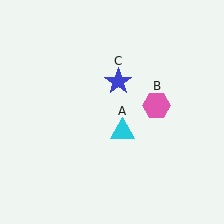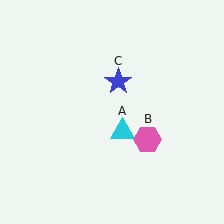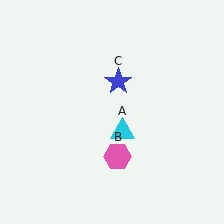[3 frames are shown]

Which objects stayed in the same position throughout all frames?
Cyan triangle (object A) and blue star (object C) remained stationary.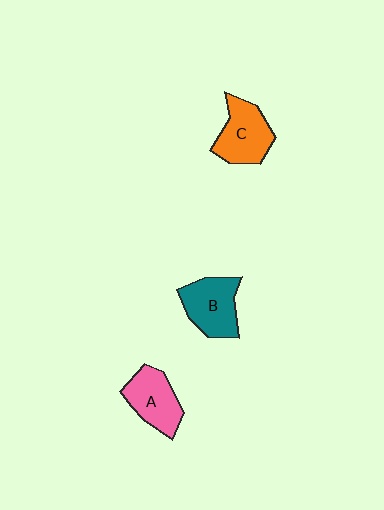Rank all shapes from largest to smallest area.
From largest to smallest: C (orange), B (teal), A (pink).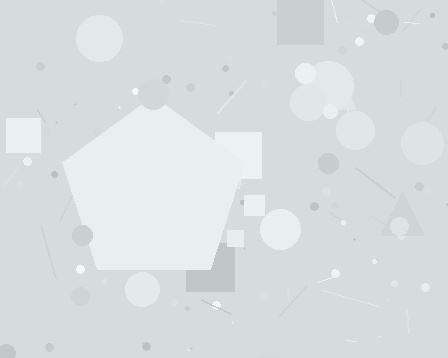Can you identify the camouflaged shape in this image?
The camouflaged shape is a pentagon.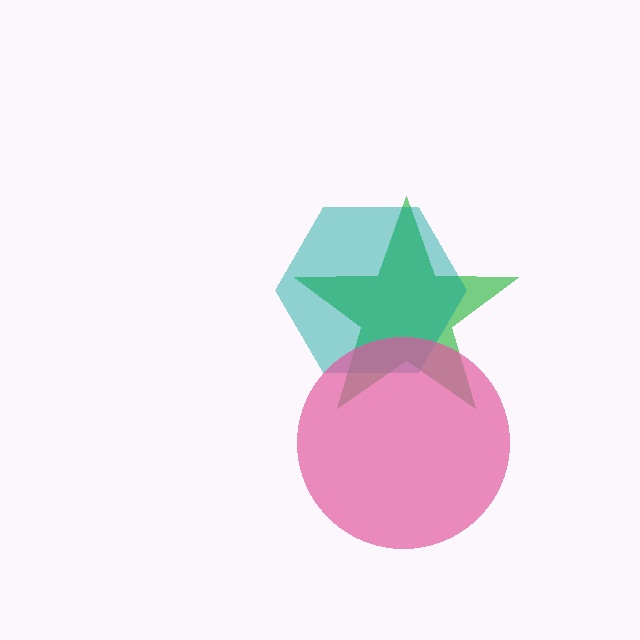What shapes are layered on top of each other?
The layered shapes are: a green star, a teal hexagon, a pink circle.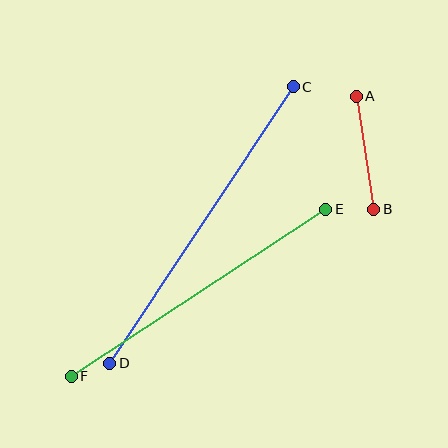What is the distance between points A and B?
The distance is approximately 114 pixels.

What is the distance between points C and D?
The distance is approximately 332 pixels.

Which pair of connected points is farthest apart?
Points C and D are farthest apart.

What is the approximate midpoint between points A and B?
The midpoint is at approximately (365, 153) pixels.